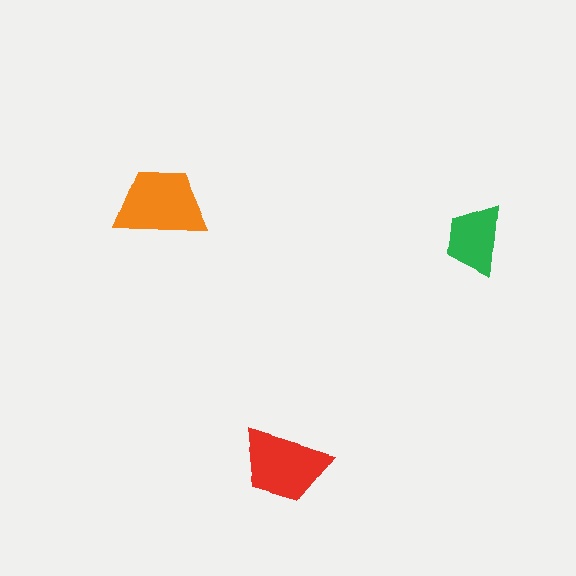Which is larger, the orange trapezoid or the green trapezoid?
The orange one.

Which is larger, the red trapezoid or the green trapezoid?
The red one.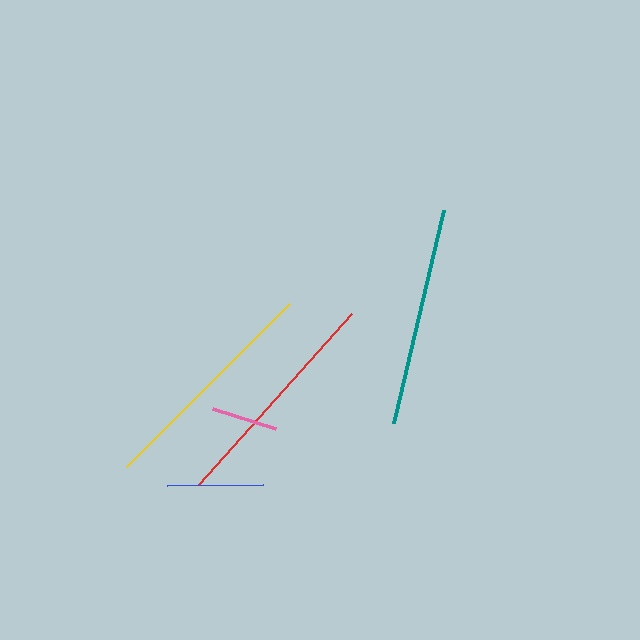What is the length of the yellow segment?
The yellow segment is approximately 230 pixels long.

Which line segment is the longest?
The yellow line is the longest at approximately 230 pixels.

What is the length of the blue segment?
The blue segment is approximately 96 pixels long.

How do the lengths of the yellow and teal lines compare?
The yellow and teal lines are approximately the same length.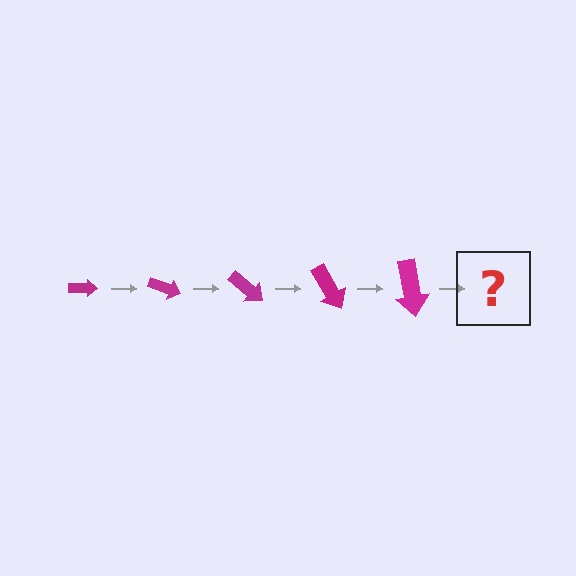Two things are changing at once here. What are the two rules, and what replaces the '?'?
The two rules are that the arrow grows larger each step and it rotates 20 degrees each step. The '?' should be an arrow, larger than the previous one and rotated 100 degrees from the start.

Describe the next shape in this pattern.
It should be an arrow, larger than the previous one and rotated 100 degrees from the start.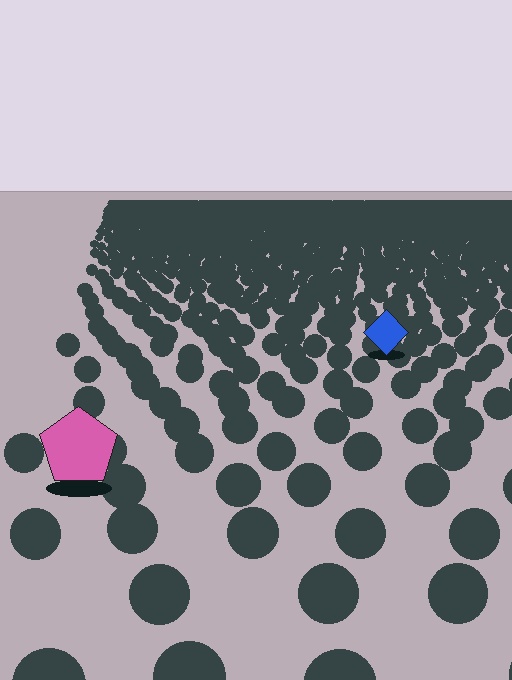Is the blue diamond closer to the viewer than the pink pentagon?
No. The pink pentagon is closer — you can tell from the texture gradient: the ground texture is coarser near it.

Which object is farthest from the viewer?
The blue diamond is farthest from the viewer. It appears smaller and the ground texture around it is denser.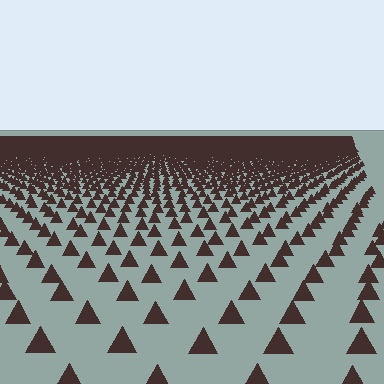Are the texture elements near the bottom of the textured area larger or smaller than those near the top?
Larger. Near the bottom, elements are closer to the viewer and appear at a bigger on-screen size.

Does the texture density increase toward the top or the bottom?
Density increases toward the top.